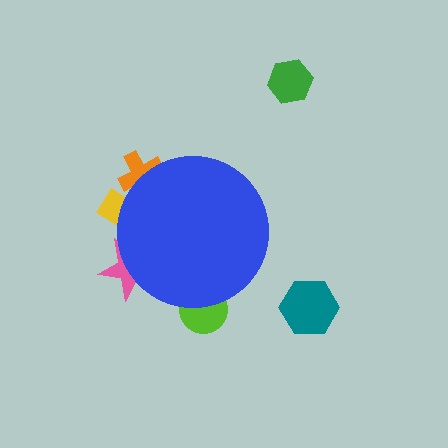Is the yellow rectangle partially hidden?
Yes, the yellow rectangle is partially hidden behind the blue circle.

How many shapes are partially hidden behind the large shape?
4 shapes are partially hidden.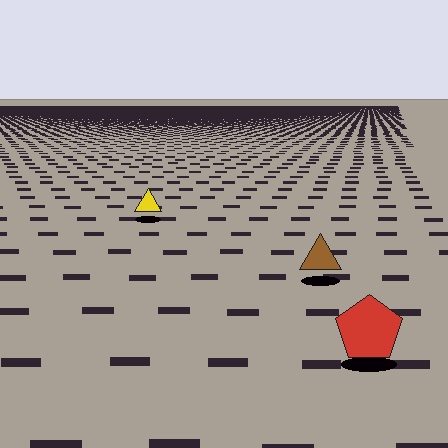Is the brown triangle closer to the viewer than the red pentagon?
No. The red pentagon is closer — you can tell from the texture gradient: the ground texture is coarser near it.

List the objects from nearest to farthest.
From nearest to farthest: the red pentagon, the brown triangle, the yellow triangle.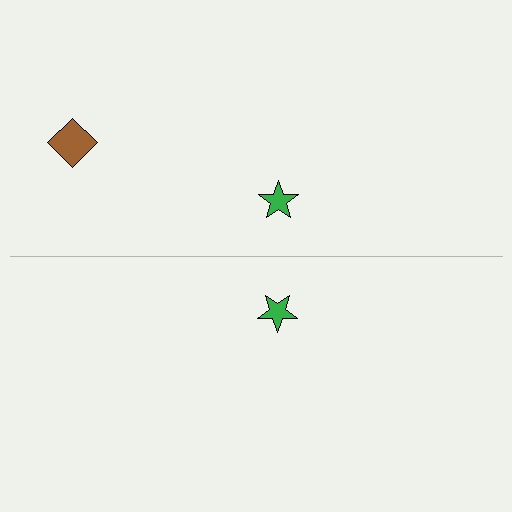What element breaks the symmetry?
A brown diamond is missing from the bottom side.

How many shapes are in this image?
There are 3 shapes in this image.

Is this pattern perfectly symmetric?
No, the pattern is not perfectly symmetric. A brown diamond is missing from the bottom side.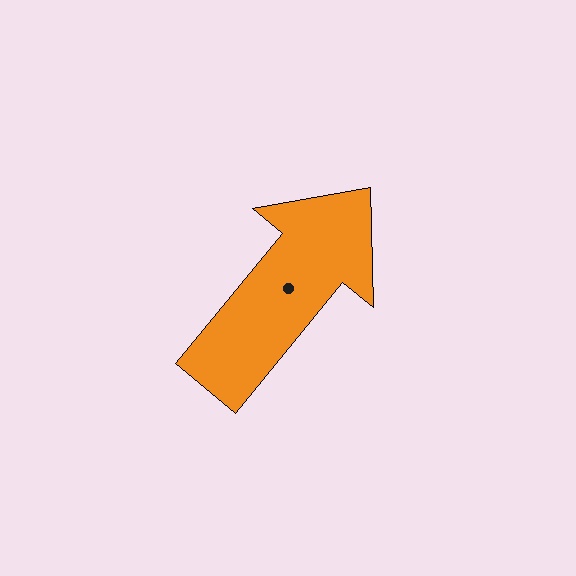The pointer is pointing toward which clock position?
Roughly 1 o'clock.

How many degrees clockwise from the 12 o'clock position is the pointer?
Approximately 39 degrees.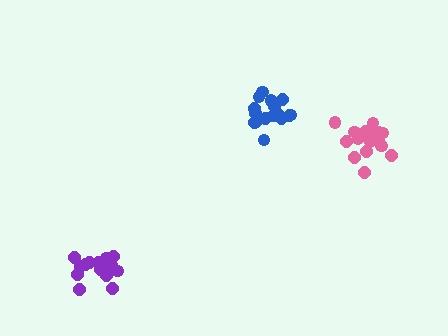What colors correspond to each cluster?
The clusters are colored: pink, blue, purple.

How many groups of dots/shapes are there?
There are 3 groups.